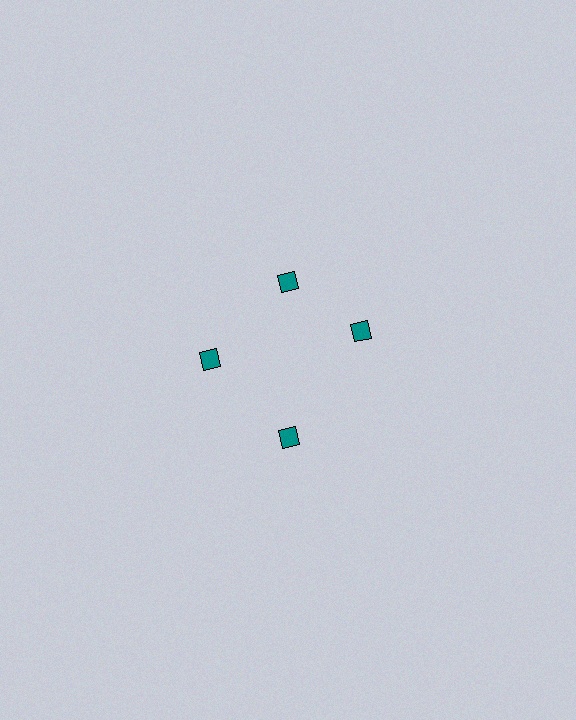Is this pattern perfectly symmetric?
No. The 4 teal diamonds are arranged in a ring, but one element near the 3 o'clock position is rotated out of alignment along the ring, breaking the 4-fold rotational symmetry.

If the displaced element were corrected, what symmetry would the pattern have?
It would have 4-fold rotational symmetry — the pattern would map onto itself every 90 degrees.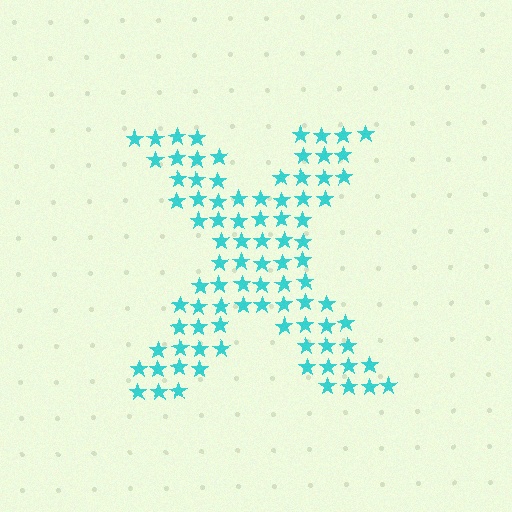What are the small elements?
The small elements are stars.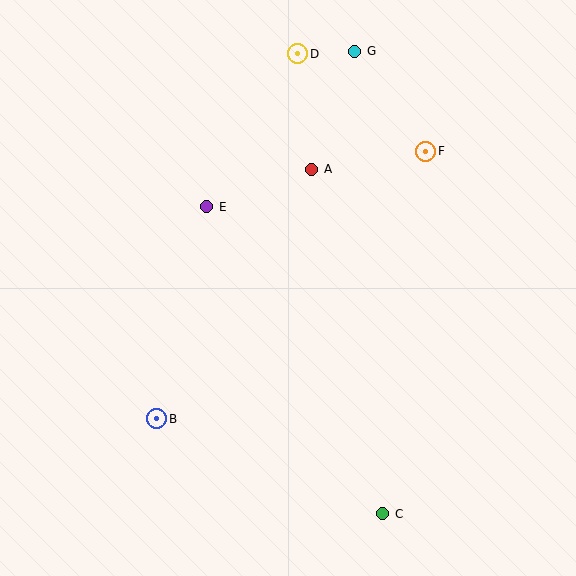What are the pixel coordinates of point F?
Point F is at (426, 151).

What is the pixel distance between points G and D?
The distance between G and D is 57 pixels.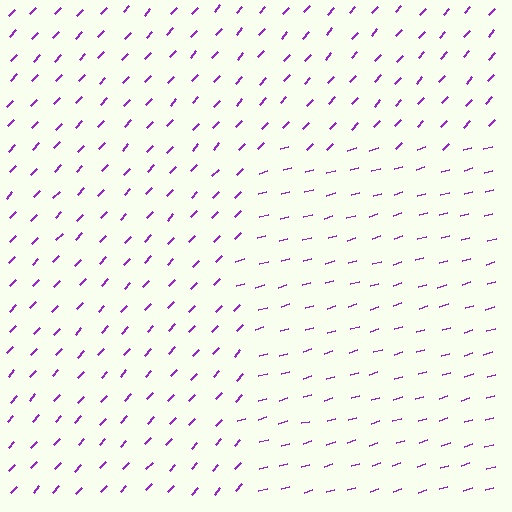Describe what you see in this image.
The image is filled with small purple line segments. A rectangle region in the image has lines oriented differently from the surrounding lines, creating a visible texture boundary.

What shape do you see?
I see a rectangle.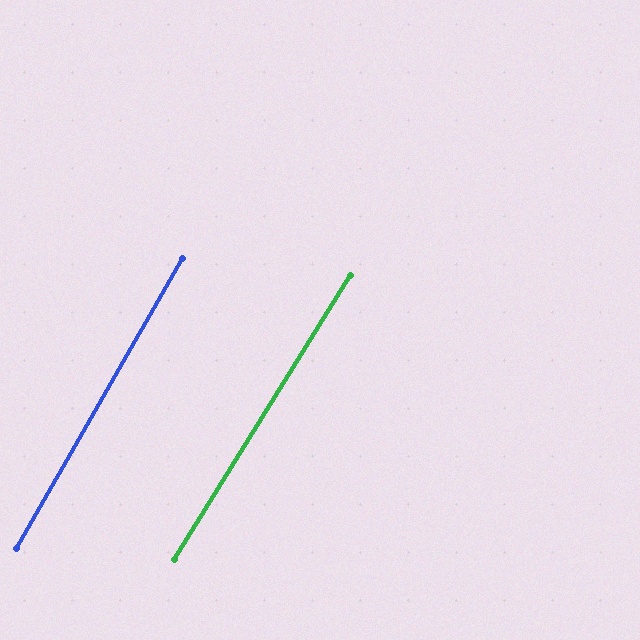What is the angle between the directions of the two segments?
Approximately 2 degrees.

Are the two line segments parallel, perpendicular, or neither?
Parallel — their directions differ by only 1.9°.